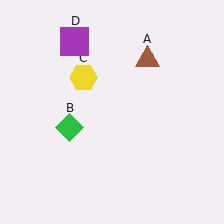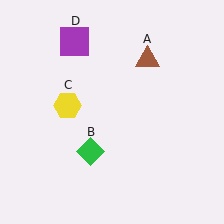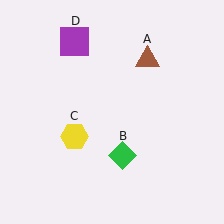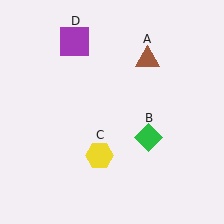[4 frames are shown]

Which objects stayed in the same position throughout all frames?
Brown triangle (object A) and purple square (object D) remained stationary.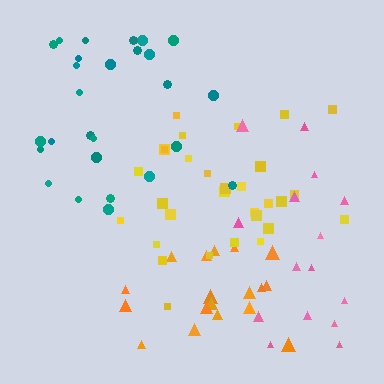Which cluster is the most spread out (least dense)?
Pink.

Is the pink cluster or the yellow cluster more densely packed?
Yellow.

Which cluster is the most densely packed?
Yellow.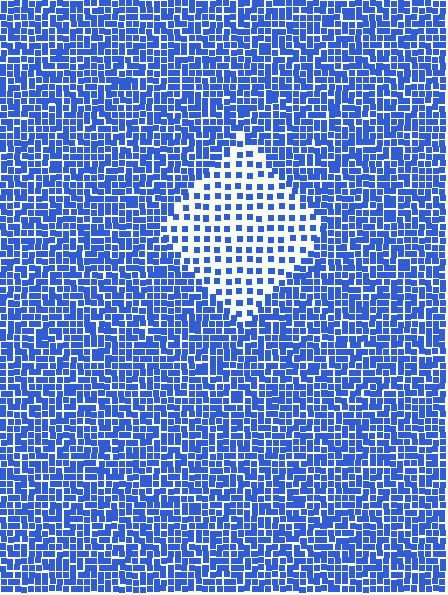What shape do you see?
I see a diamond.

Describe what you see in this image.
The image contains small blue elements arranged at two different densities. A diamond-shaped region is visible where the elements are less densely packed than the surrounding area.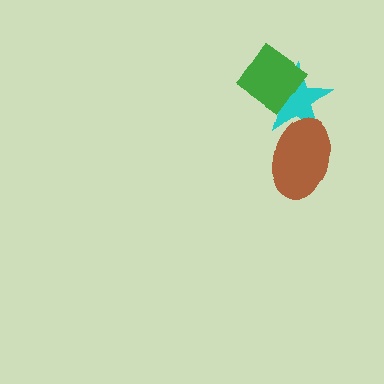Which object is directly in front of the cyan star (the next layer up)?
The green diamond is directly in front of the cyan star.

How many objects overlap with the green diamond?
1 object overlaps with the green diamond.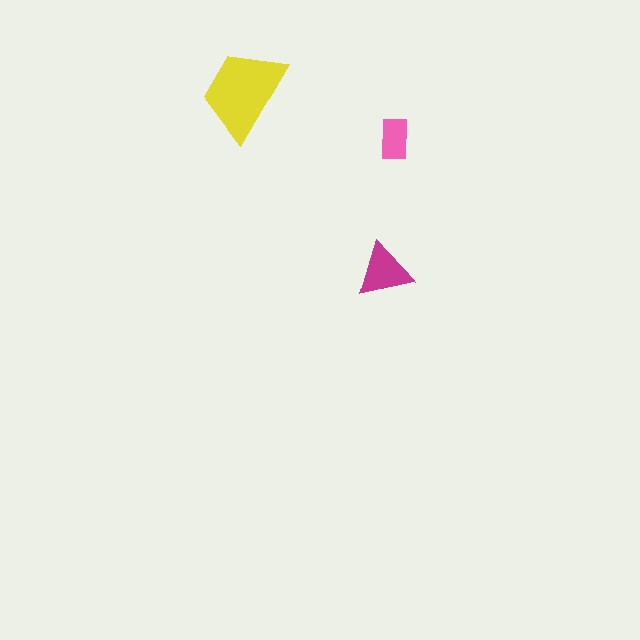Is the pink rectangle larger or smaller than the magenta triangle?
Smaller.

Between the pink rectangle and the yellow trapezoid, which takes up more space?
The yellow trapezoid.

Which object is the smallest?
The pink rectangle.